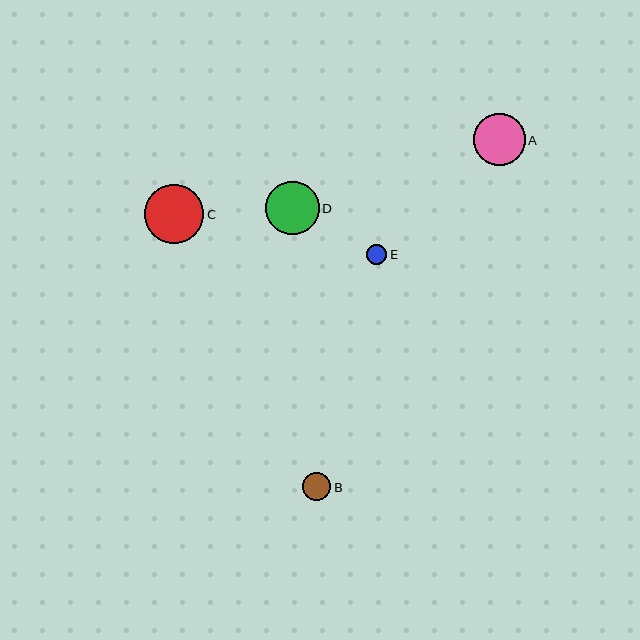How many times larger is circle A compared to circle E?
Circle A is approximately 2.6 times the size of circle E.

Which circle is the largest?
Circle C is the largest with a size of approximately 59 pixels.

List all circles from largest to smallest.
From largest to smallest: C, D, A, B, E.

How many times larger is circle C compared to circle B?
Circle C is approximately 2.1 times the size of circle B.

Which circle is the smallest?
Circle E is the smallest with a size of approximately 20 pixels.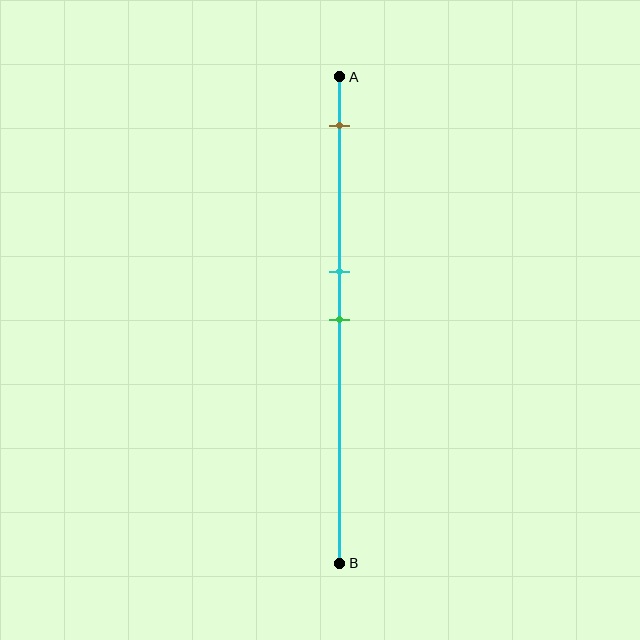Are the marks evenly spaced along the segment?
No, the marks are not evenly spaced.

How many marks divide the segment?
There are 3 marks dividing the segment.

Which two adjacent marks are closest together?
The cyan and green marks are the closest adjacent pair.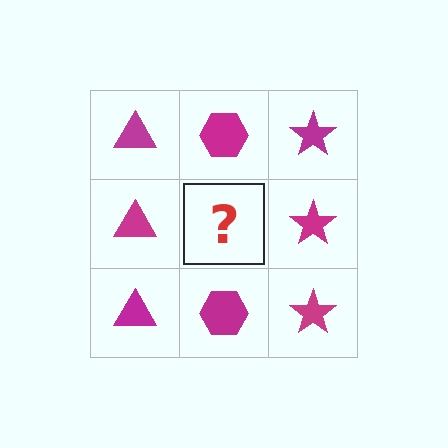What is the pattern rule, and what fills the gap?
The rule is that each column has a consistent shape. The gap should be filled with a magenta hexagon.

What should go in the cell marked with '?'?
The missing cell should contain a magenta hexagon.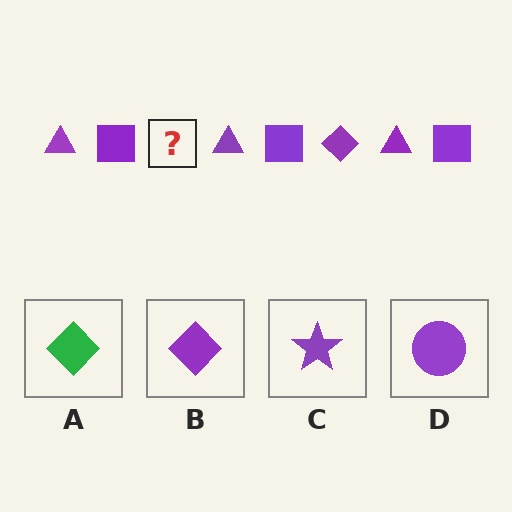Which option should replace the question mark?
Option B.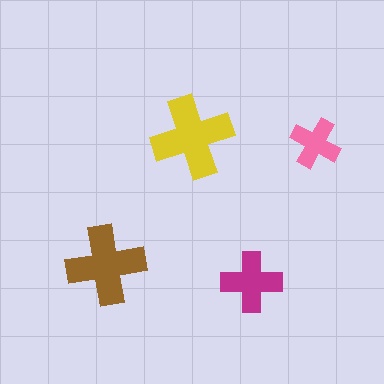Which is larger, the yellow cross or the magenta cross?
The yellow one.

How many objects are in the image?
There are 4 objects in the image.